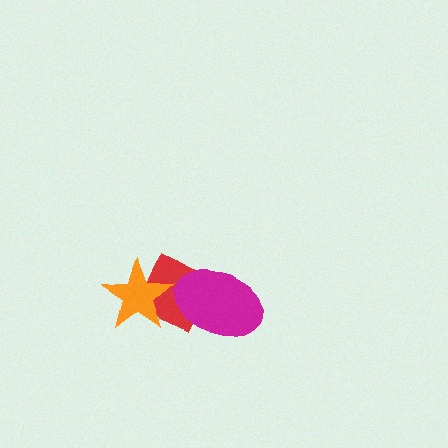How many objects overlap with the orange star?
1 object overlaps with the orange star.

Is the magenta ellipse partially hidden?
No, no other shape covers it.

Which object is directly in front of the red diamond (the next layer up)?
The magenta ellipse is directly in front of the red diamond.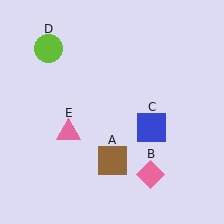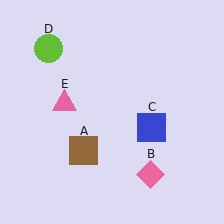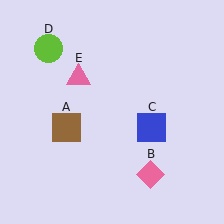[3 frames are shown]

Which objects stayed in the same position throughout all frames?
Pink diamond (object B) and blue square (object C) and lime circle (object D) remained stationary.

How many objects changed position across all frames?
2 objects changed position: brown square (object A), pink triangle (object E).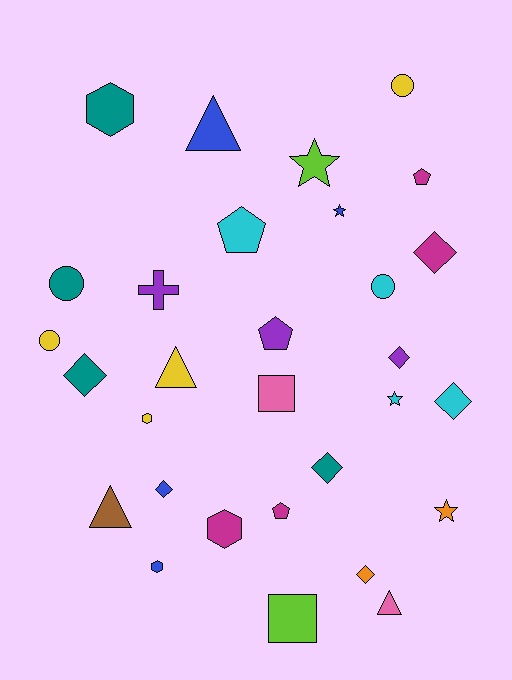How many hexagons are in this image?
There are 4 hexagons.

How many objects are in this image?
There are 30 objects.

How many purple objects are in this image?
There are 3 purple objects.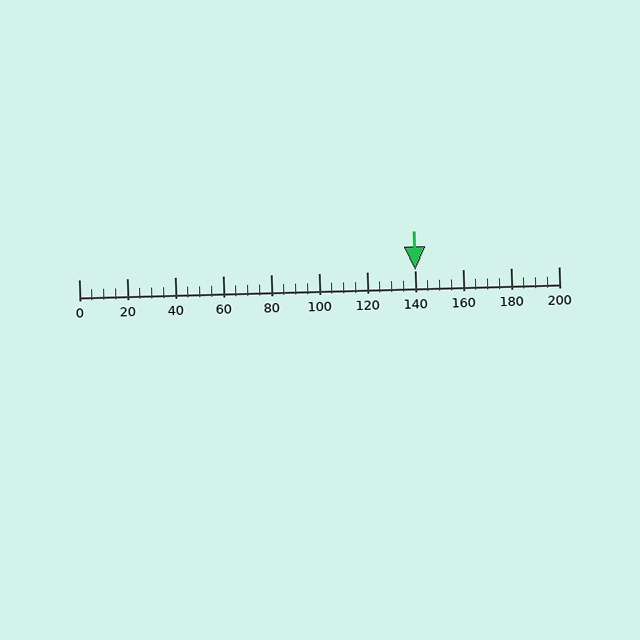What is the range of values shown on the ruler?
The ruler shows values from 0 to 200.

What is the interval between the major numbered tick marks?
The major tick marks are spaced 20 units apart.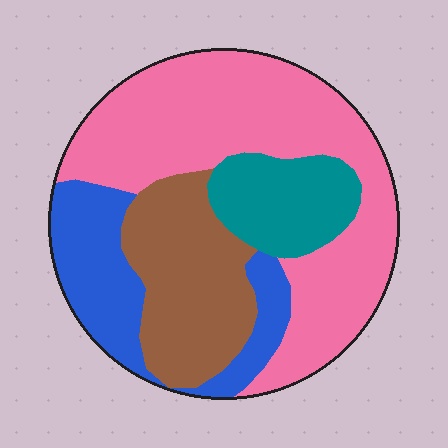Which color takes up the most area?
Pink, at roughly 45%.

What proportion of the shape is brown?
Brown covers 21% of the shape.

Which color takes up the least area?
Teal, at roughly 15%.